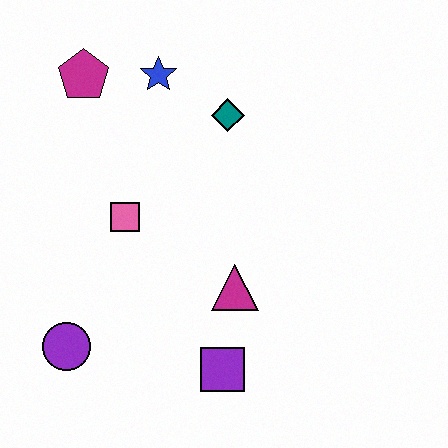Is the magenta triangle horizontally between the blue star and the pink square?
No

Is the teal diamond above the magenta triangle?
Yes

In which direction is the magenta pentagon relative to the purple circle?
The magenta pentagon is above the purple circle.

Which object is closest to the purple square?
The magenta triangle is closest to the purple square.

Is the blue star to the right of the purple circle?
Yes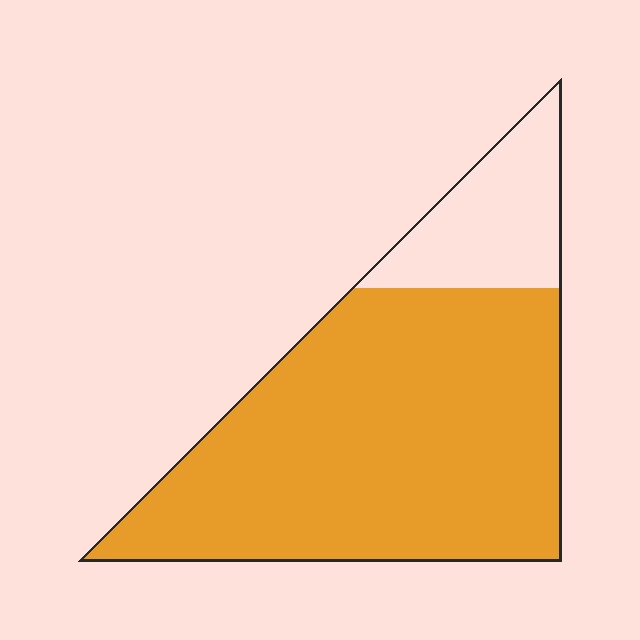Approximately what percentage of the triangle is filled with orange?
Approximately 80%.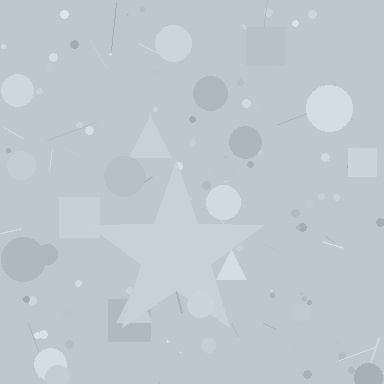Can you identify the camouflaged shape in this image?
The camouflaged shape is a star.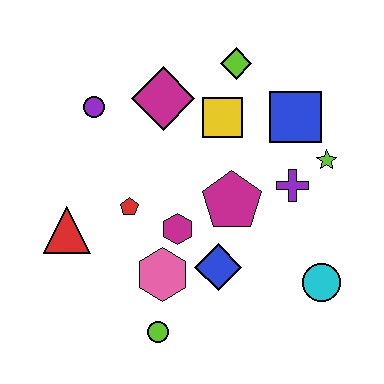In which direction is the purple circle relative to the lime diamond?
The purple circle is to the left of the lime diamond.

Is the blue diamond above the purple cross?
No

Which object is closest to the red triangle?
The red pentagon is closest to the red triangle.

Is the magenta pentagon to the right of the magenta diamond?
Yes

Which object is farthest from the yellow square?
The lime circle is farthest from the yellow square.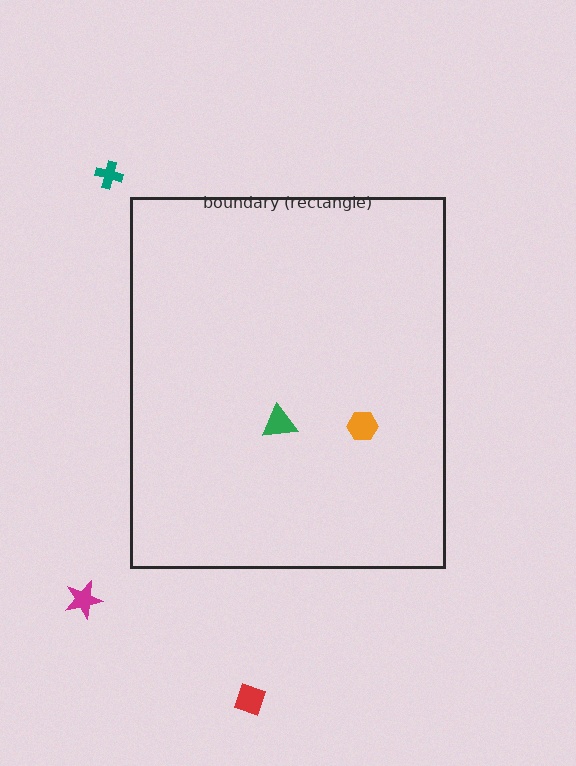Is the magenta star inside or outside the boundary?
Outside.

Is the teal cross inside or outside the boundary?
Outside.